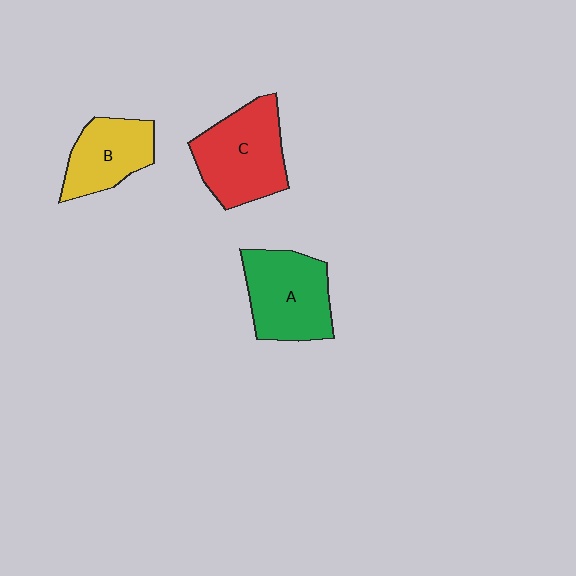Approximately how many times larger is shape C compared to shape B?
Approximately 1.4 times.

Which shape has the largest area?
Shape C (red).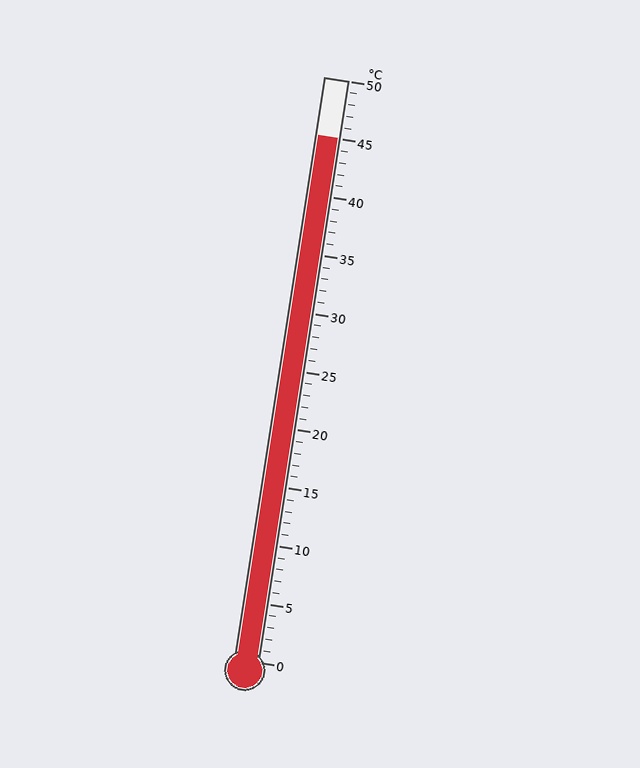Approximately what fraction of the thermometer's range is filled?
The thermometer is filled to approximately 90% of its range.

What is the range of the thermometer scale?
The thermometer scale ranges from 0°C to 50°C.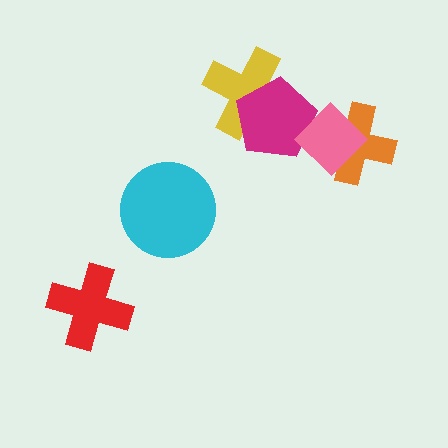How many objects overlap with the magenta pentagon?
2 objects overlap with the magenta pentagon.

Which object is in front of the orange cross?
The pink diamond is in front of the orange cross.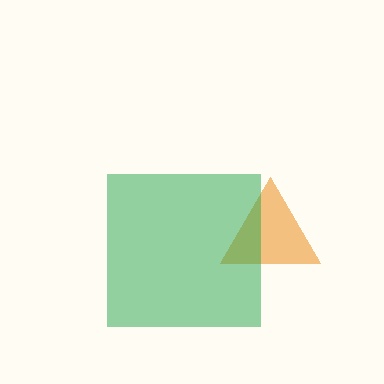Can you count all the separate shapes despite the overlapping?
Yes, there are 2 separate shapes.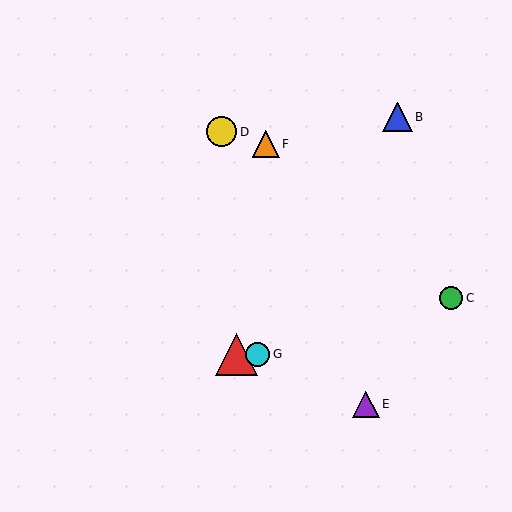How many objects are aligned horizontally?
2 objects (A, G) are aligned horizontally.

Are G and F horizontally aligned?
No, G is at y≈354 and F is at y≈144.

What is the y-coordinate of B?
Object B is at y≈117.